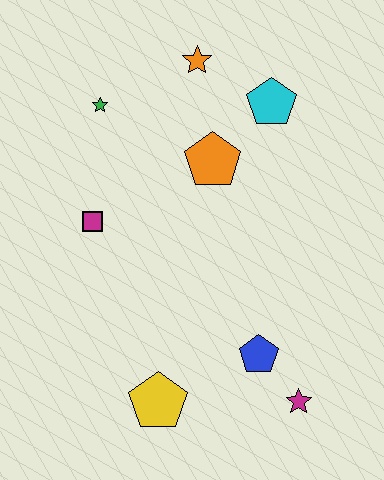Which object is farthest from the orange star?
The magenta star is farthest from the orange star.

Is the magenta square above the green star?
No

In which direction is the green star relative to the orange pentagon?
The green star is to the left of the orange pentagon.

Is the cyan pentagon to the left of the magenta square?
No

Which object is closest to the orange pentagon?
The cyan pentagon is closest to the orange pentagon.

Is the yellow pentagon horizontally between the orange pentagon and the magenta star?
No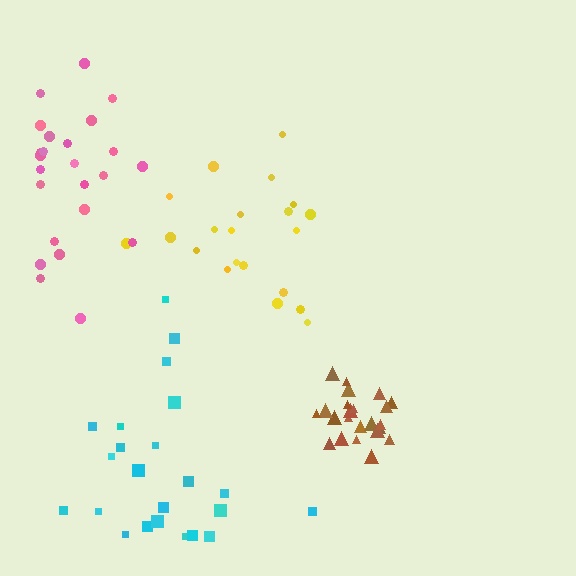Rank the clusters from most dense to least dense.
brown, yellow, pink, cyan.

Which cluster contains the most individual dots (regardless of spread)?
Pink (24).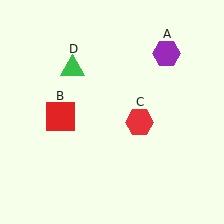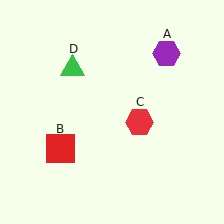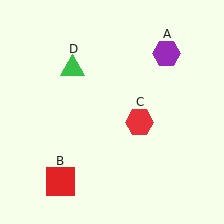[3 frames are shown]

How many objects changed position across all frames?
1 object changed position: red square (object B).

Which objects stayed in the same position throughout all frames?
Purple hexagon (object A) and red hexagon (object C) and green triangle (object D) remained stationary.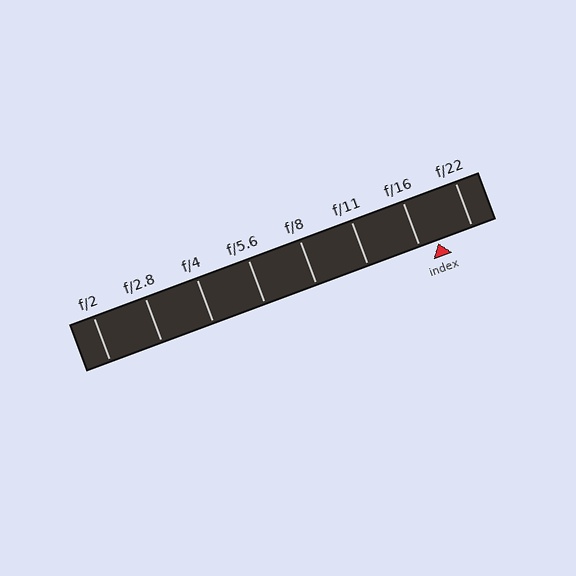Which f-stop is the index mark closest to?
The index mark is closest to f/16.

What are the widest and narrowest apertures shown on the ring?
The widest aperture shown is f/2 and the narrowest is f/22.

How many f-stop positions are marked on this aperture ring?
There are 8 f-stop positions marked.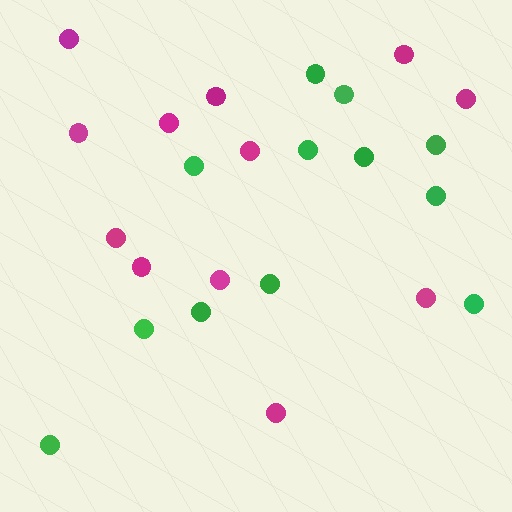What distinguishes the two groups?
There are 2 groups: one group of magenta circles (12) and one group of green circles (12).